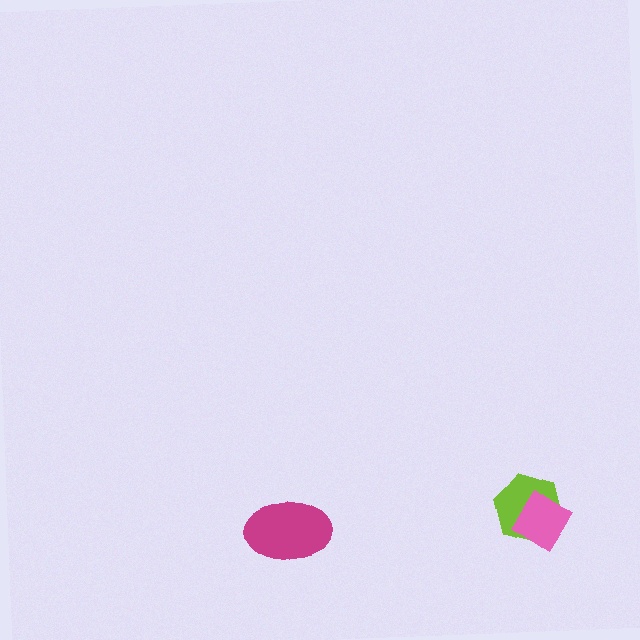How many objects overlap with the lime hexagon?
1 object overlaps with the lime hexagon.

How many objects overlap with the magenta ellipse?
0 objects overlap with the magenta ellipse.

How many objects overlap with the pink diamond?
1 object overlaps with the pink diamond.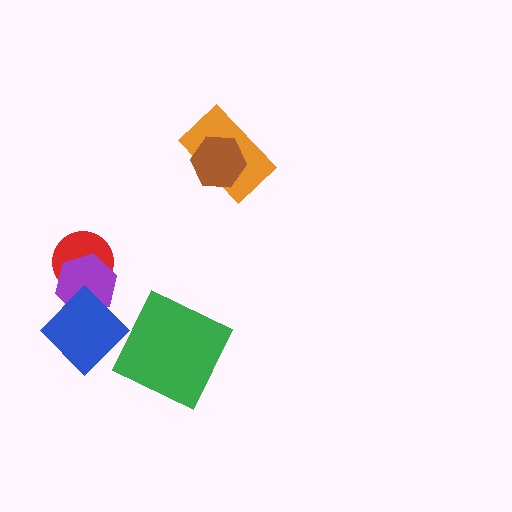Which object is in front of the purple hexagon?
The blue diamond is in front of the purple hexagon.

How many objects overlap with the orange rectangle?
1 object overlaps with the orange rectangle.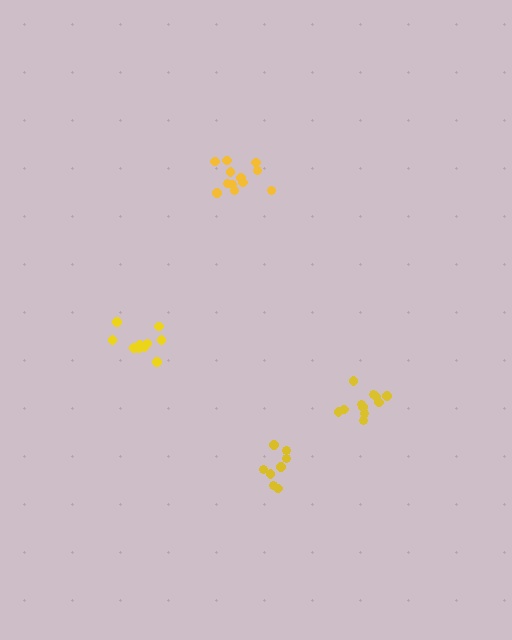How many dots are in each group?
Group 1: 8 dots, Group 2: 12 dots, Group 3: 10 dots, Group 4: 11 dots (41 total).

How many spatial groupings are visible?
There are 4 spatial groupings.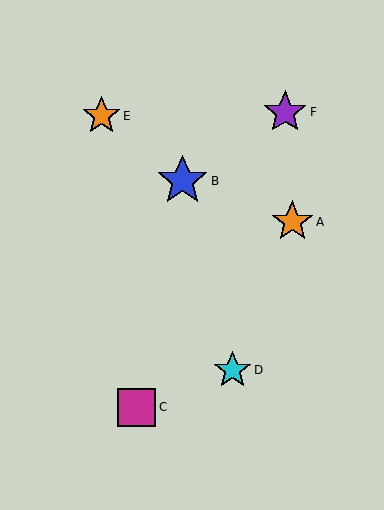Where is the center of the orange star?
The center of the orange star is at (101, 116).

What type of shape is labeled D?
Shape D is a cyan star.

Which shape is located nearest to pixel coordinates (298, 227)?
The orange star (labeled A) at (292, 222) is nearest to that location.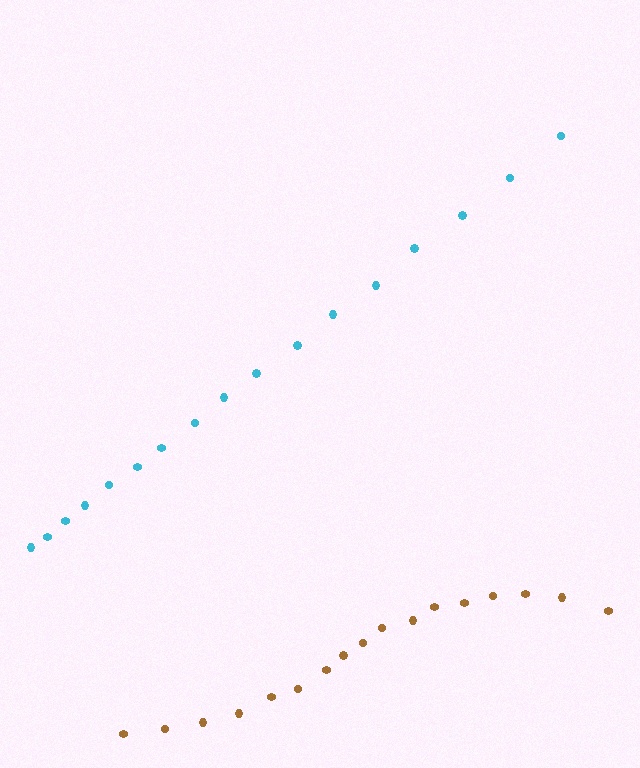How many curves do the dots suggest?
There are 2 distinct paths.